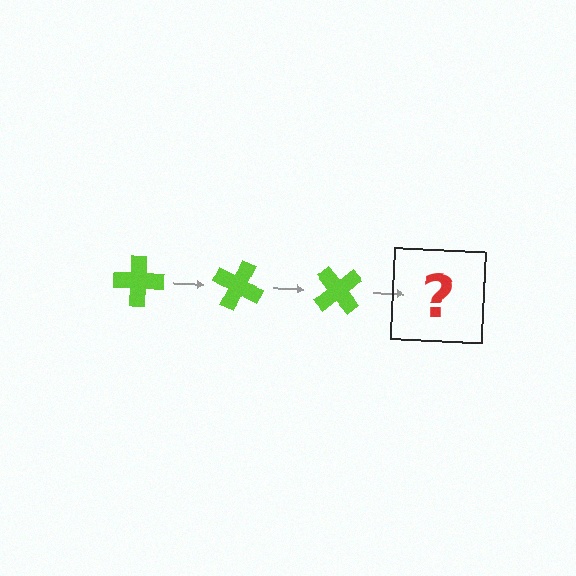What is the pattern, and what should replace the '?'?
The pattern is that the cross rotates 25 degrees each step. The '?' should be a lime cross rotated 75 degrees.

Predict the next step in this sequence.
The next step is a lime cross rotated 75 degrees.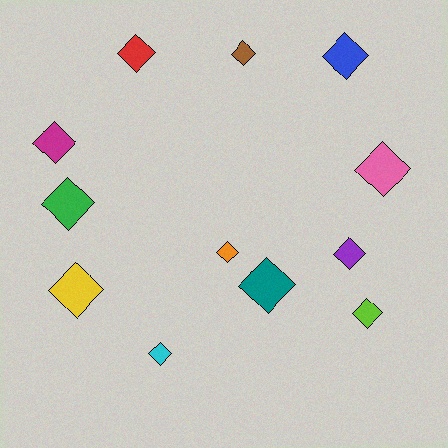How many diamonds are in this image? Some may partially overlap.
There are 12 diamonds.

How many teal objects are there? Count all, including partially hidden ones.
There is 1 teal object.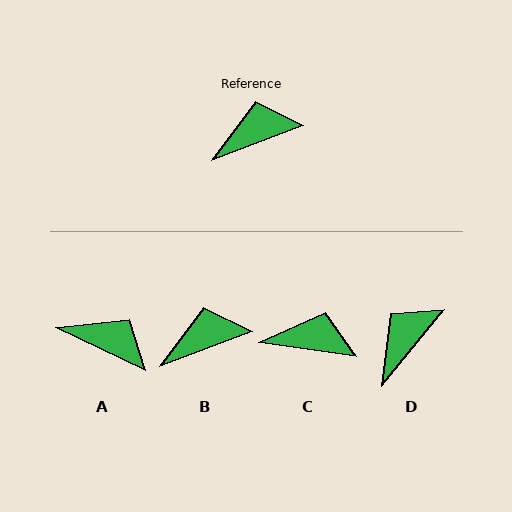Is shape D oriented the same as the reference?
No, it is off by about 30 degrees.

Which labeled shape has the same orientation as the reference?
B.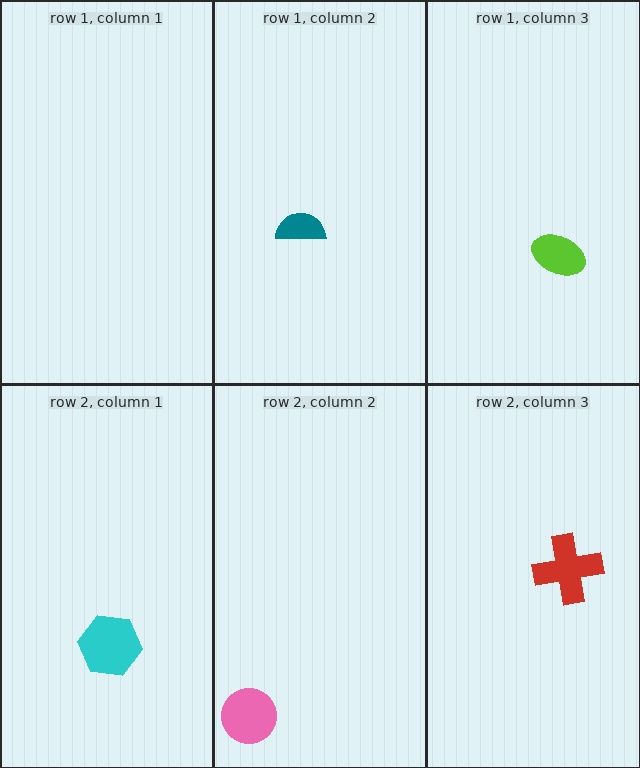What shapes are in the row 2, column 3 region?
The red cross.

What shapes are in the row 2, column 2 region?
The pink circle.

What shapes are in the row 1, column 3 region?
The lime ellipse.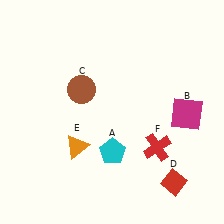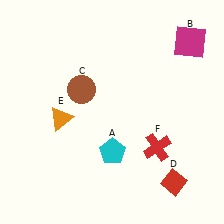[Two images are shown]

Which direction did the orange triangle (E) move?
The orange triangle (E) moved up.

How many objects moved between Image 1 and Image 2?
2 objects moved between the two images.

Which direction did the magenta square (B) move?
The magenta square (B) moved up.